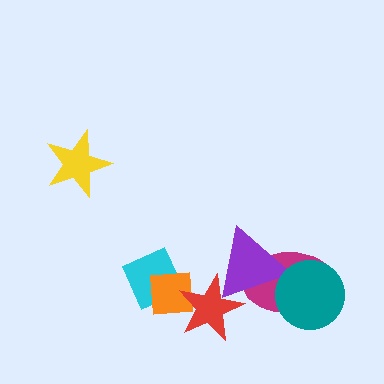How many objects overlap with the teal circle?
2 objects overlap with the teal circle.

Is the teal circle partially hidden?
No, no other shape covers it.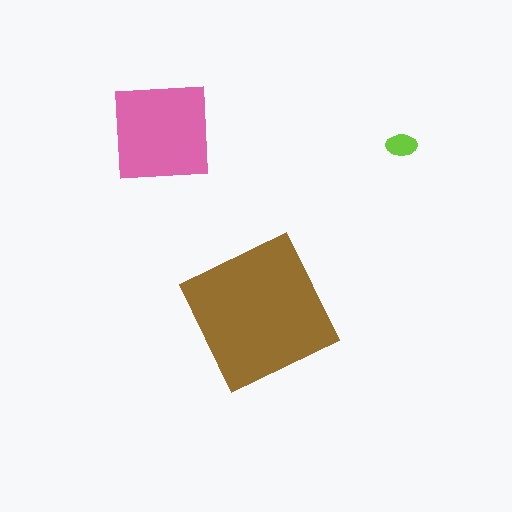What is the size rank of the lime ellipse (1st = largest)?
3rd.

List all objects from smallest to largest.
The lime ellipse, the pink square, the brown square.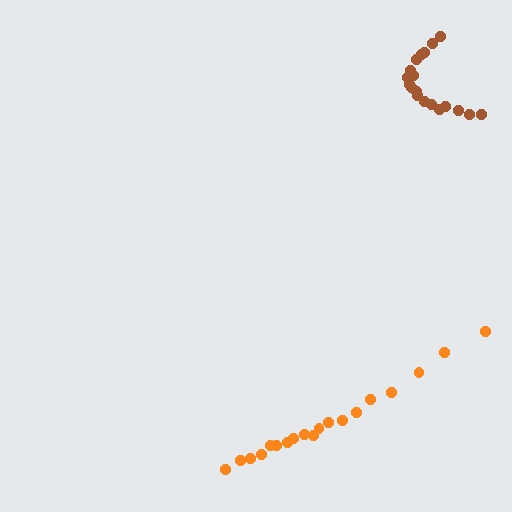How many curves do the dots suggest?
There are 2 distinct paths.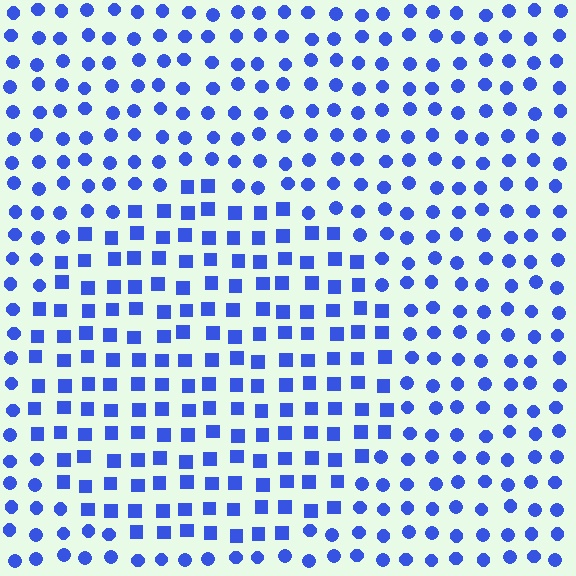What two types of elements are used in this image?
The image uses squares inside the circle region and circles outside it.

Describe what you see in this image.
The image is filled with small blue elements arranged in a uniform grid. A circle-shaped region contains squares, while the surrounding area contains circles. The boundary is defined purely by the change in element shape.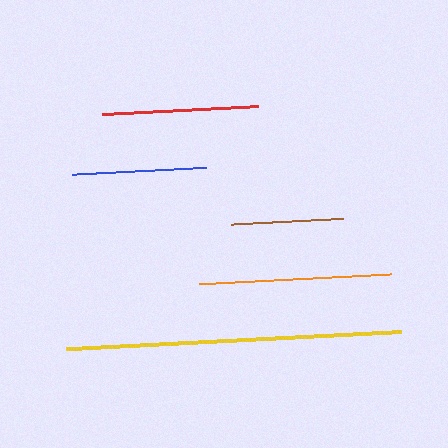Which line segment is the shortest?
The brown line is the shortest at approximately 112 pixels.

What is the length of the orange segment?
The orange segment is approximately 192 pixels long.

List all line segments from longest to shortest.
From longest to shortest: yellow, orange, red, blue, brown.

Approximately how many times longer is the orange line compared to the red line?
The orange line is approximately 1.2 times the length of the red line.